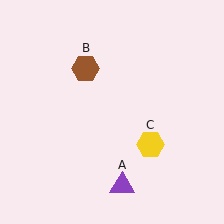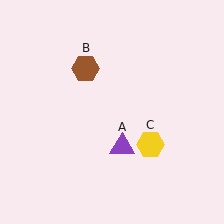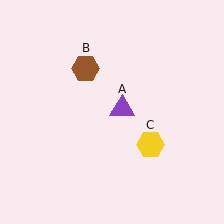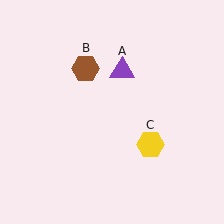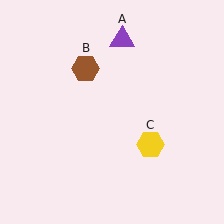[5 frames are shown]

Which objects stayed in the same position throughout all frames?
Brown hexagon (object B) and yellow hexagon (object C) remained stationary.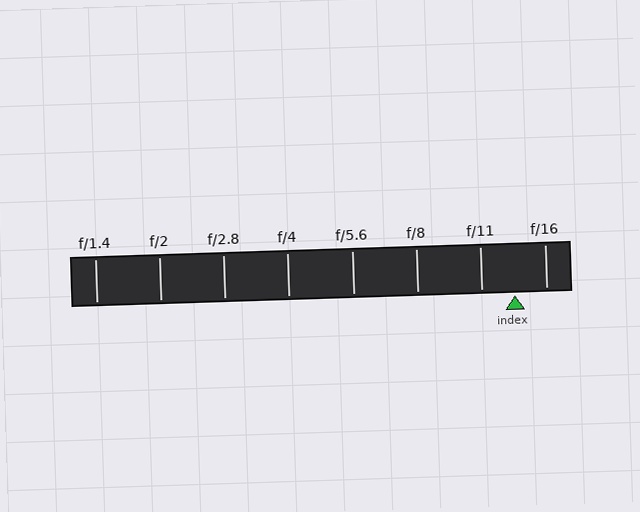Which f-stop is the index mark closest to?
The index mark is closest to f/16.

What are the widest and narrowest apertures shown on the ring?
The widest aperture shown is f/1.4 and the narrowest is f/16.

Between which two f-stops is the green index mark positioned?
The index mark is between f/11 and f/16.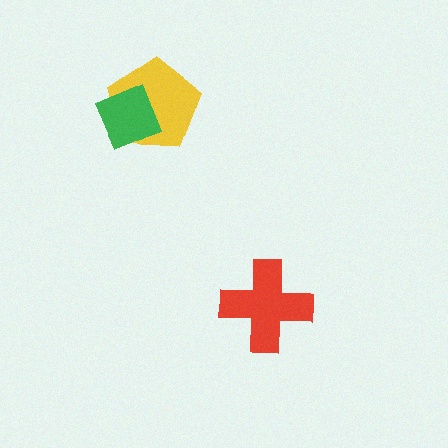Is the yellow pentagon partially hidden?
Yes, it is partially covered by another shape.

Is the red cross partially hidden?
No, no other shape covers it.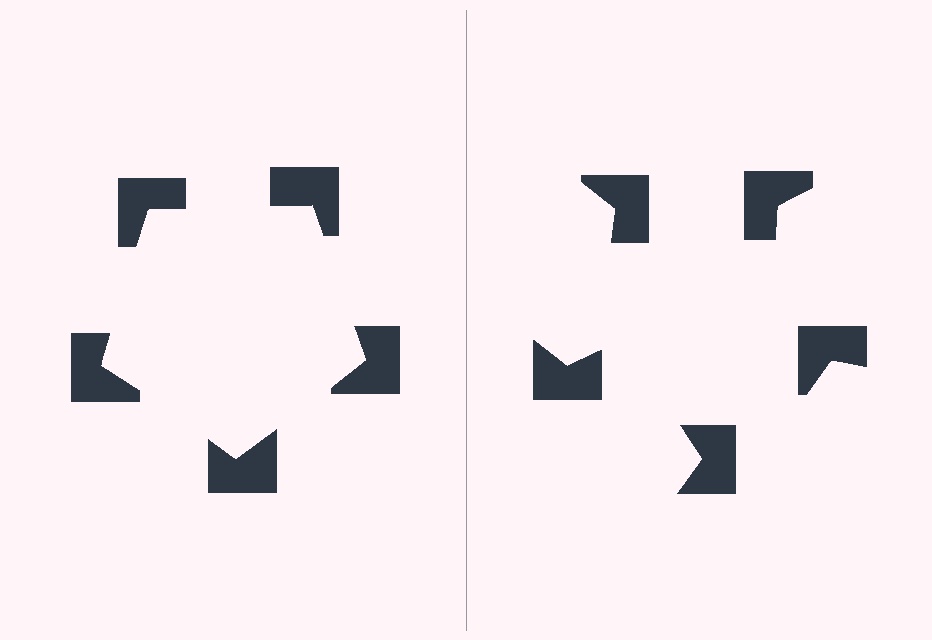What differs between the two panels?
The notched squares are positioned identically on both sides; only the wedge orientations differ. On the left they align to a pentagon; on the right they are misaligned.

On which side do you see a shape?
An illusory pentagon appears on the left side. On the right side the wedge cuts are rotated, so no coherent shape forms.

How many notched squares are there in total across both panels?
10 — 5 on each side.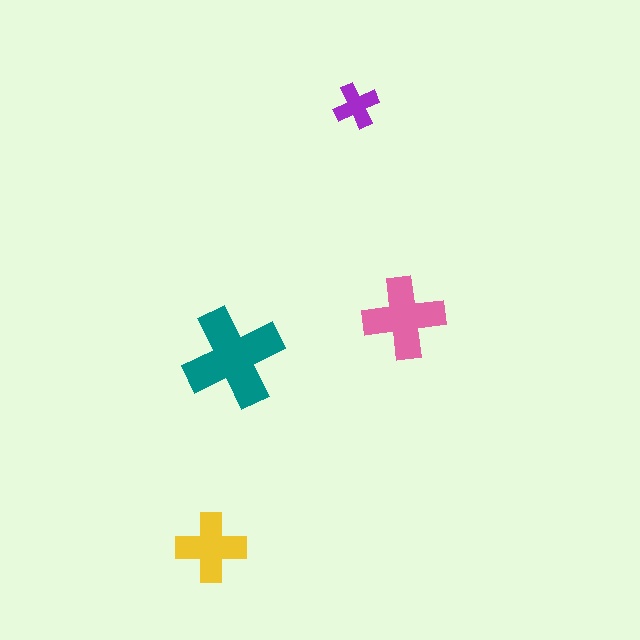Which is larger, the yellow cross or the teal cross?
The teal one.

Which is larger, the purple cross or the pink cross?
The pink one.